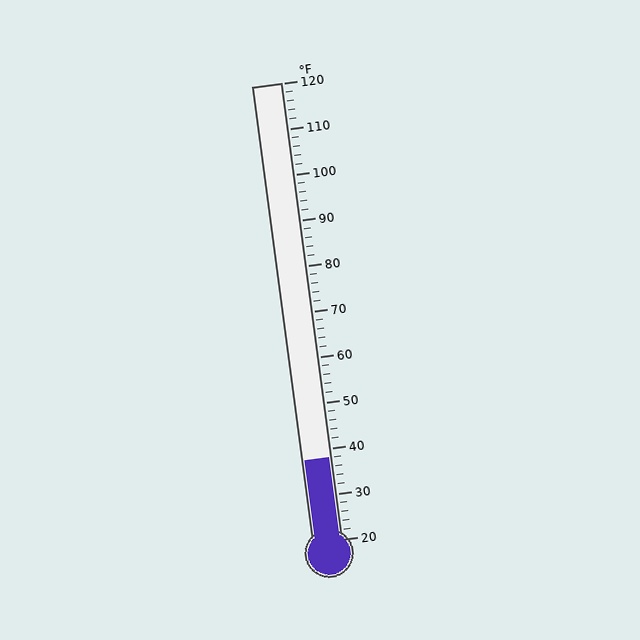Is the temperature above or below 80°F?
The temperature is below 80°F.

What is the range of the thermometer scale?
The thermometer scale ranges from 20°F to 120°F.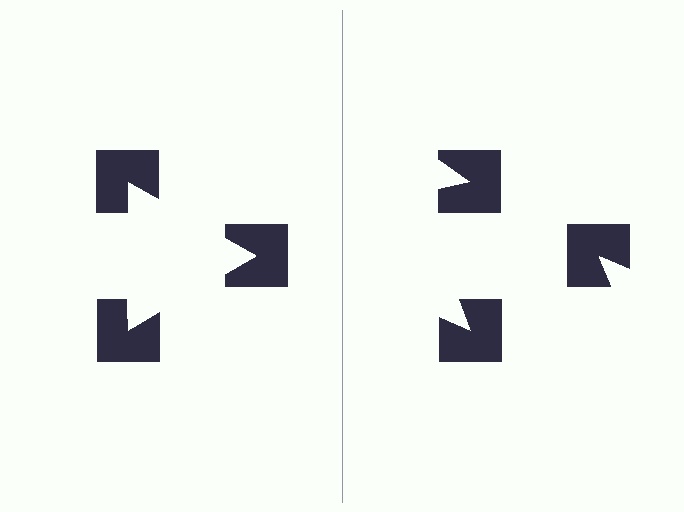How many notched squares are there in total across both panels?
6 — 3 on each side.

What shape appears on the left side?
An illusory triangle.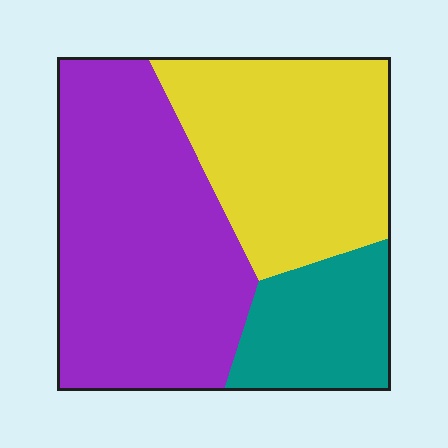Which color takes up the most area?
Purple, at roughly 50%.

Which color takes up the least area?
Teal, at roughly 15%.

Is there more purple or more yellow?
Purple.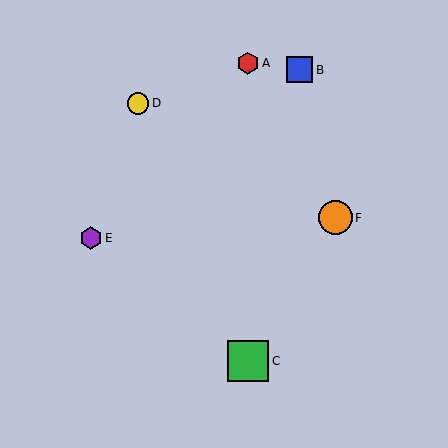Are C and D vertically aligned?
No, C is at x≈248 and D is at x≈138.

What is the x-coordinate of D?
Object D is at x≈138.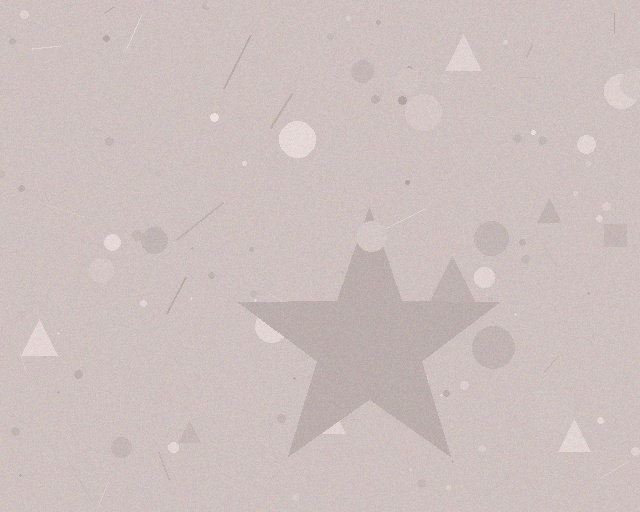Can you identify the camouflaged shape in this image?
The camouflaged shape is a star.